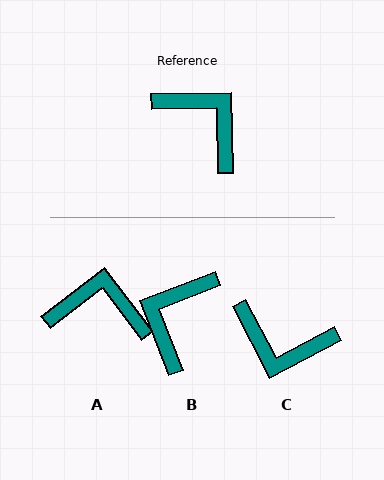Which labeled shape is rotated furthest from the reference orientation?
C, about 153 degrees away.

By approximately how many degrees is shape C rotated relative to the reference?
Approximately 153 degrees clockwise.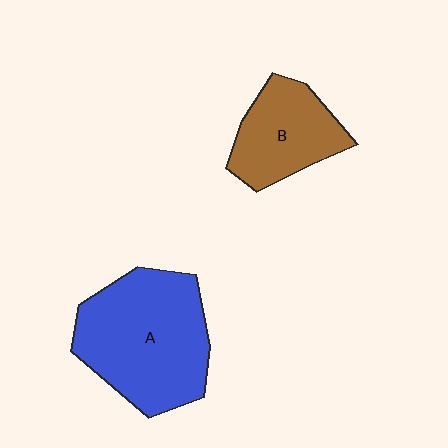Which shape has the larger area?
Shape A (blue).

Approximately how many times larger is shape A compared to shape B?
Approximately 1.7 times.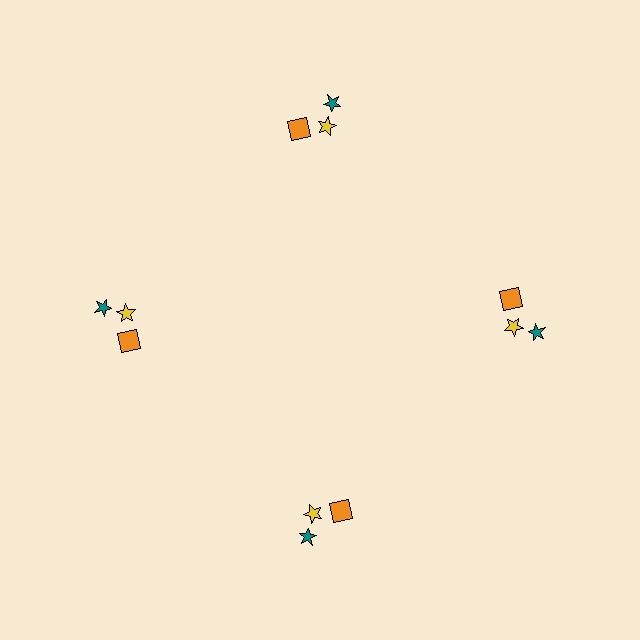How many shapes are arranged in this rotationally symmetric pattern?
There are 12 shapes, arranged in 4 groups of 3.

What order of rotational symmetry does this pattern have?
This pattern has 4-fold rotational symmetry.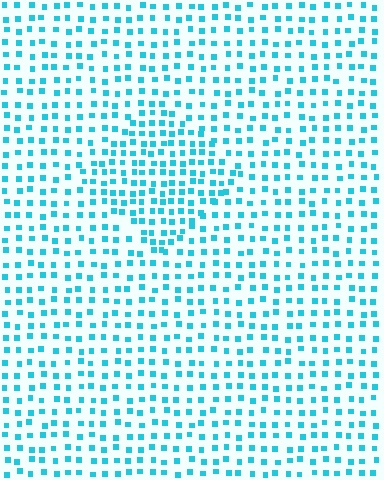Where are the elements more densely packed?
The elements are more densely packed inside the diamond boundary.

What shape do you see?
I see a diamond.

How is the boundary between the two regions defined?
The boundary is defined by a change in element density (approximately 1.6x ratio). All elements are the same color, size, and shape.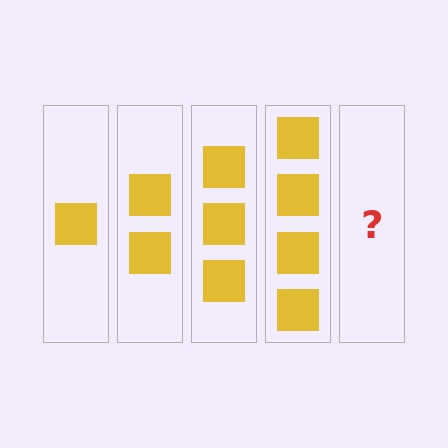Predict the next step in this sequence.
The next step is 5 squares.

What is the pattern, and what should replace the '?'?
The pattern is that each step adds one more square. The '?' should be 5 squares.